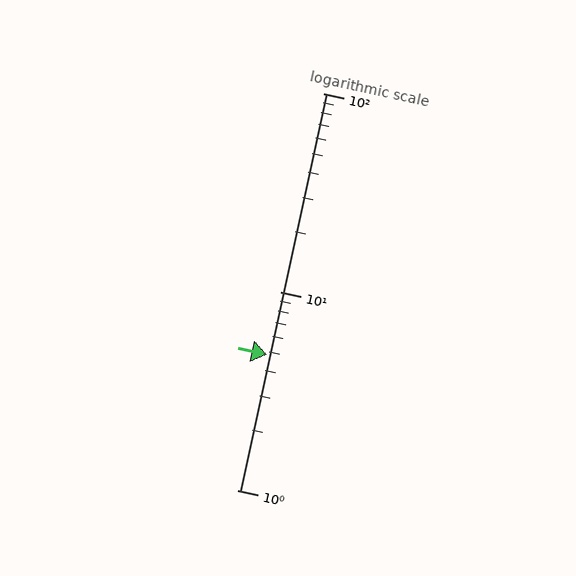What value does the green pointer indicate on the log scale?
The pointer indicates approximately 4.8.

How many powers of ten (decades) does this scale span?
The scale spans 2 decades, from 1 to 100.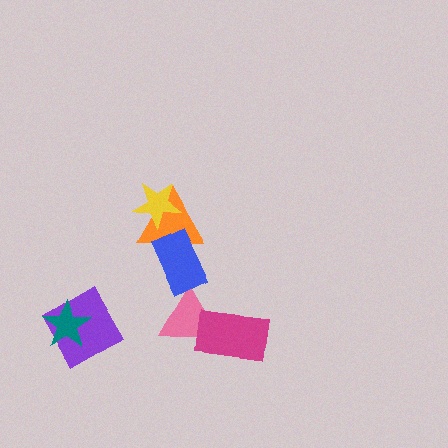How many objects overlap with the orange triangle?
2 objects overlap with the orange triangle.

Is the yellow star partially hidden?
No, no other shape covers it.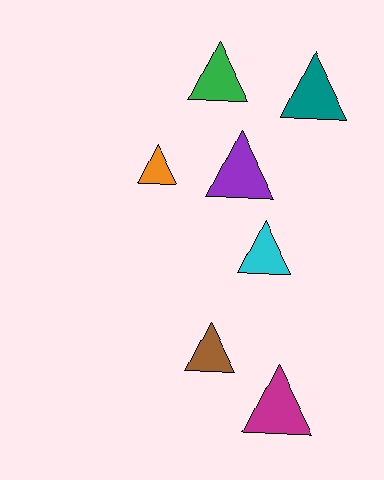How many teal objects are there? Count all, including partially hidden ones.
There is 1 teal object.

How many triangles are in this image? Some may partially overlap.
There are 7 triangles.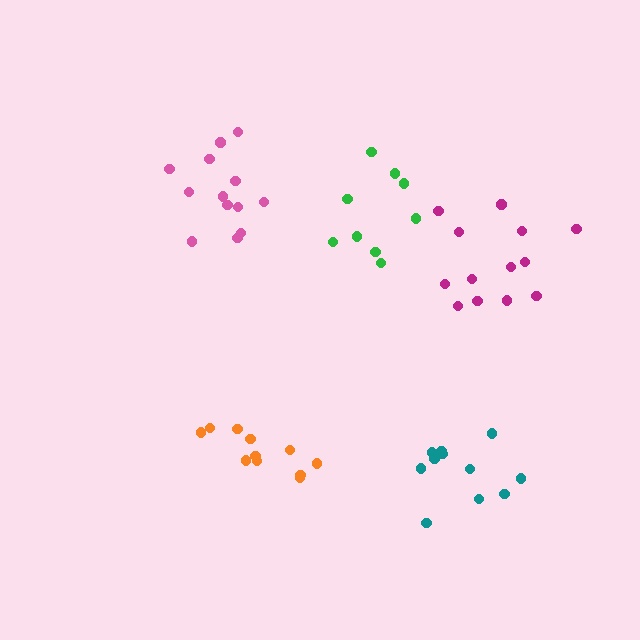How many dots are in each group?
Group 1: 11 dots, Group 2: 13 dots, Group 3: 11 dots, Group 4: 9 dots, Group 5: 13 dots (57 total).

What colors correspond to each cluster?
The clusters are colored: orange, pink, teal, green, magenta.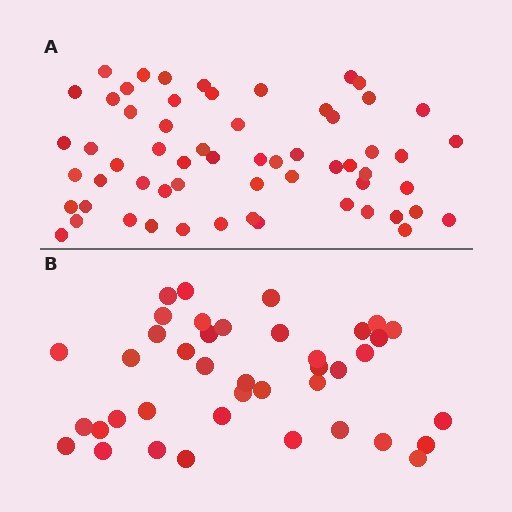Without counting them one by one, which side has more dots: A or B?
Region A (the top region) has more dots.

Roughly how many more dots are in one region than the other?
Region A has approximately 20 more dots than region B.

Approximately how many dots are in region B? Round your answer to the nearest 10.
About 40 dots.